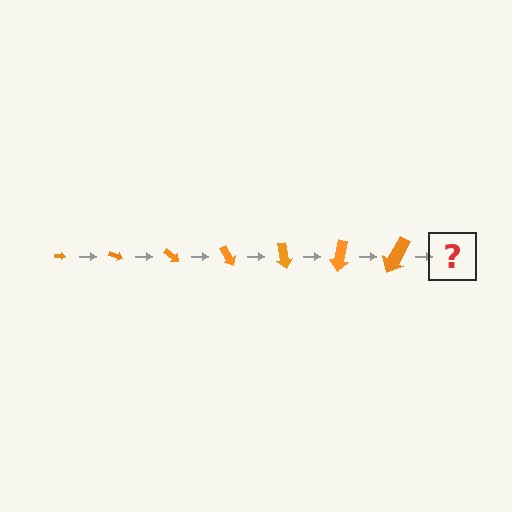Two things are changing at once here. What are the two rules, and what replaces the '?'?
The two rules are that the arrow grows larger each step and it rotates 20 degrees each step. The '?' should be an arrow, larger than the previous one and rotated 140 degrees from the start.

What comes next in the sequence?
The next element should be an arrow, larger than the previous one and rotated 140 degrees from the start.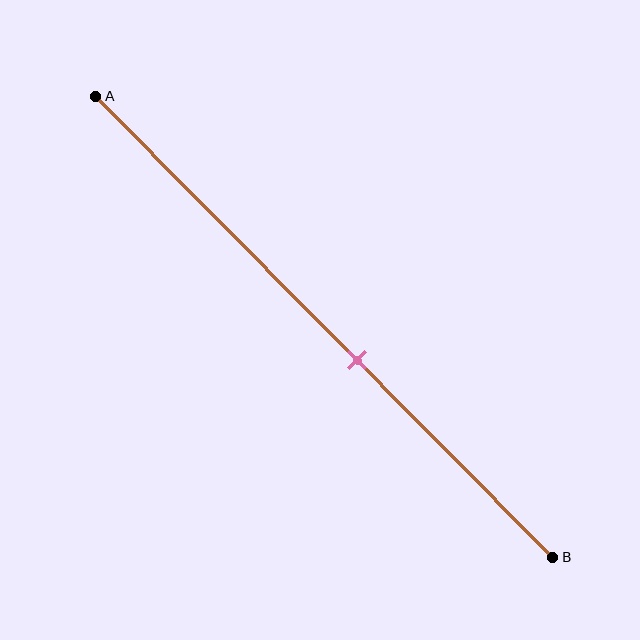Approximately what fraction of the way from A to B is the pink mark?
The pink mark is approximately 55% of the way from A to B.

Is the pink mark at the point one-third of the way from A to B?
No, the mark is at about 55% from A, not at the 33% one-third point.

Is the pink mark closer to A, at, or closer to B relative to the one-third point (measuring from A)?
The pink mark is closer to point B than the one-third point of segment AB.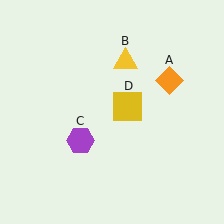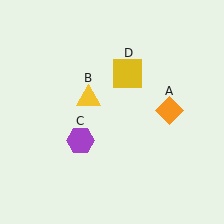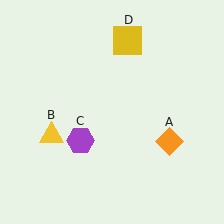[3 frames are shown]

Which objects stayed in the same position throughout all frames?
Purple hexagon (object C) remained stationary.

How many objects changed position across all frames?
3 objects changed position: orange diamond (object A), yellow triangle (object B), yellow square (object D).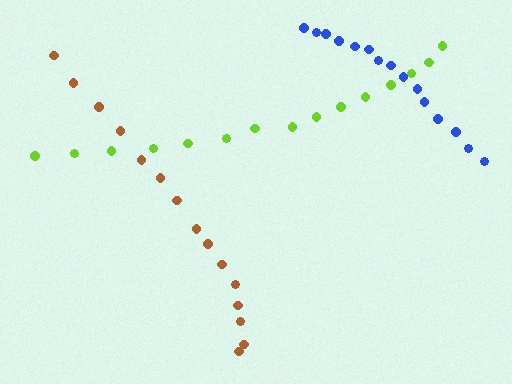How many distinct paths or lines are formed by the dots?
There are 3 distinct paths.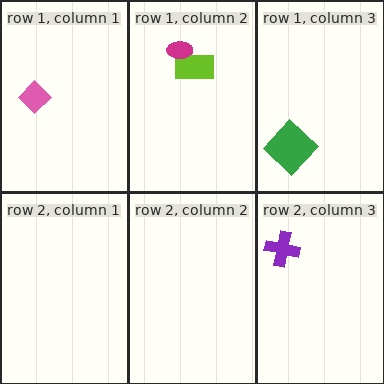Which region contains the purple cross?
The row 2, column 3 region.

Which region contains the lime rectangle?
The row 1, column 2 region.